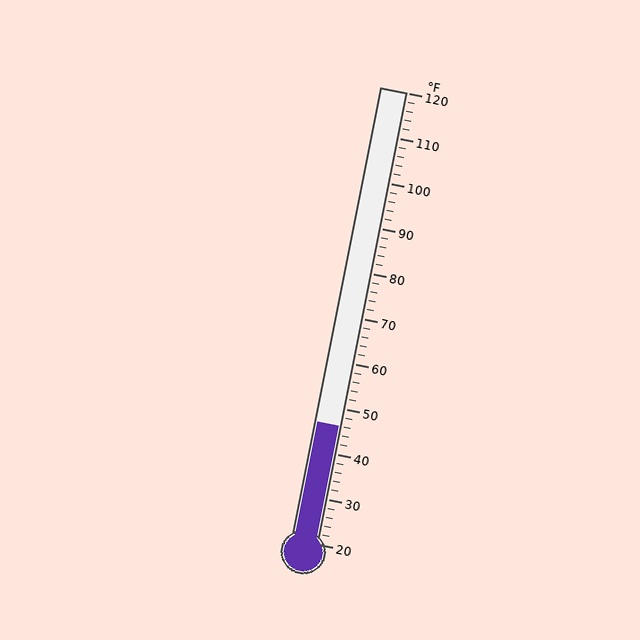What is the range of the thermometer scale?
The thermometer scale ranges from 20°F to 120°F.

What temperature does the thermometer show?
The thermometer shows approximately 46°F.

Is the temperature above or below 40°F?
The temperature is above 40°F.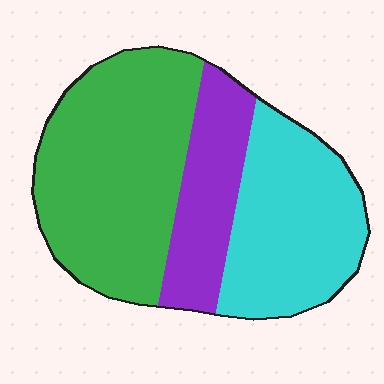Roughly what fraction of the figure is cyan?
Cyan takes up about one third (1/3) of the figure.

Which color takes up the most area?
Green, at roughly 45%.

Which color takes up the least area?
Purple, at roughly 20%.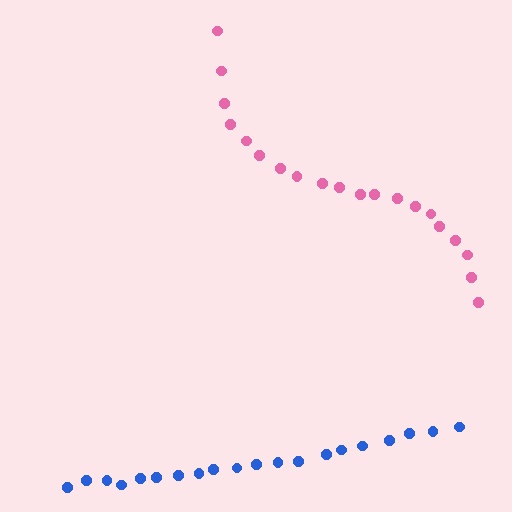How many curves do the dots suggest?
There are 2 distinct paths.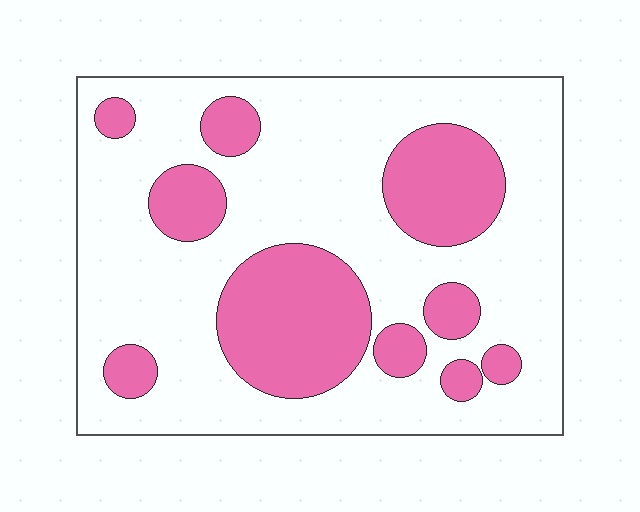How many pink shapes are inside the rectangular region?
10.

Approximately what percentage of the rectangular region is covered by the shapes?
Approximately 30%.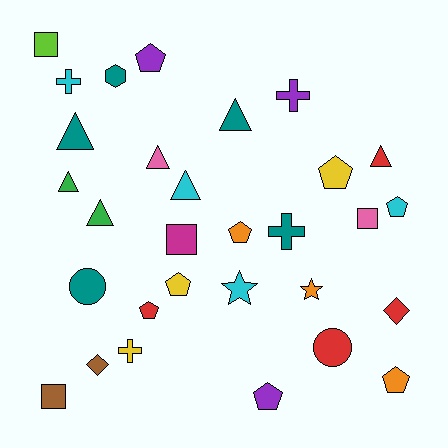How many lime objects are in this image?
There is 1 lime object.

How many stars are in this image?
There are 2 stars.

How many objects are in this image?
There are 30 objects.